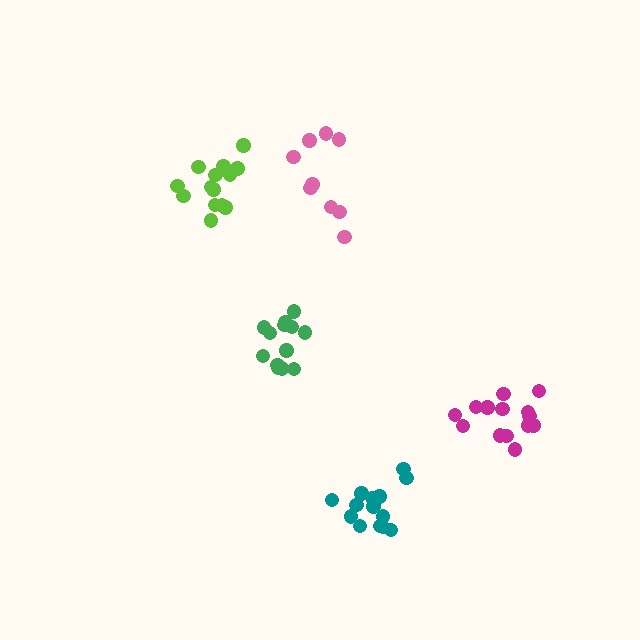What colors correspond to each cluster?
The clusters are colored: pink, magenta, green, lime, teal.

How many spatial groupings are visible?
There are 5 spatial groupings.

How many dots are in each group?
Group 1: 9 dots, Group 2: 14 dots, Group 3: 13 dots, Group 4: 14 dots, Group 5: 14 dots (64 total).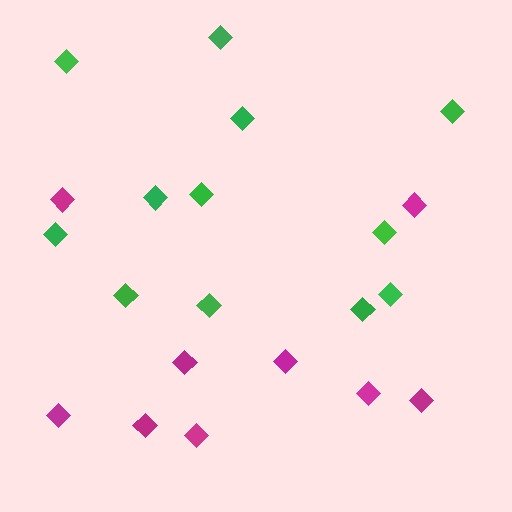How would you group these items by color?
There are 2 groups: one group of magenta diamonds (9) and one group of green diamonds (12).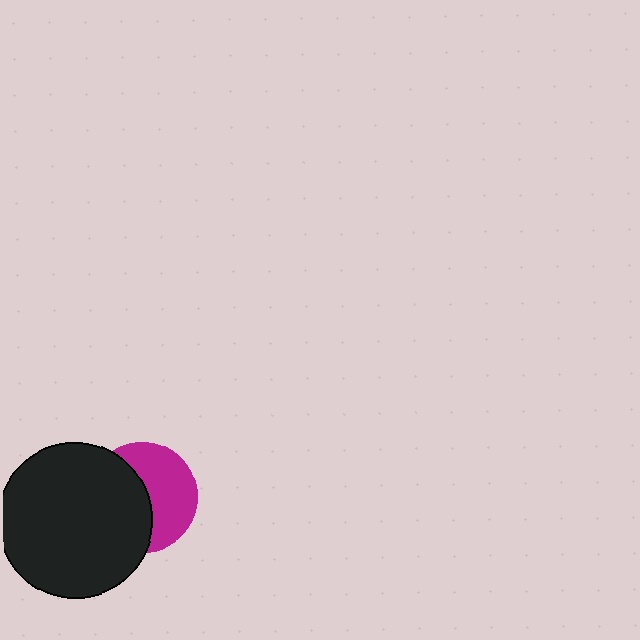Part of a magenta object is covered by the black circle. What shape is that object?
It is a circle.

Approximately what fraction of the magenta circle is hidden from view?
Roughly 49% of the magenta circle is hidden behind the black circle.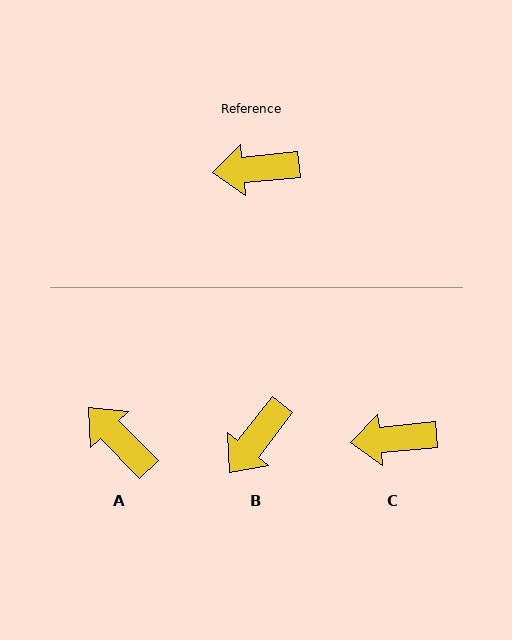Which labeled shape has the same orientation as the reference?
C.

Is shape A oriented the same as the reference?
No, it is off by about 51 degrees.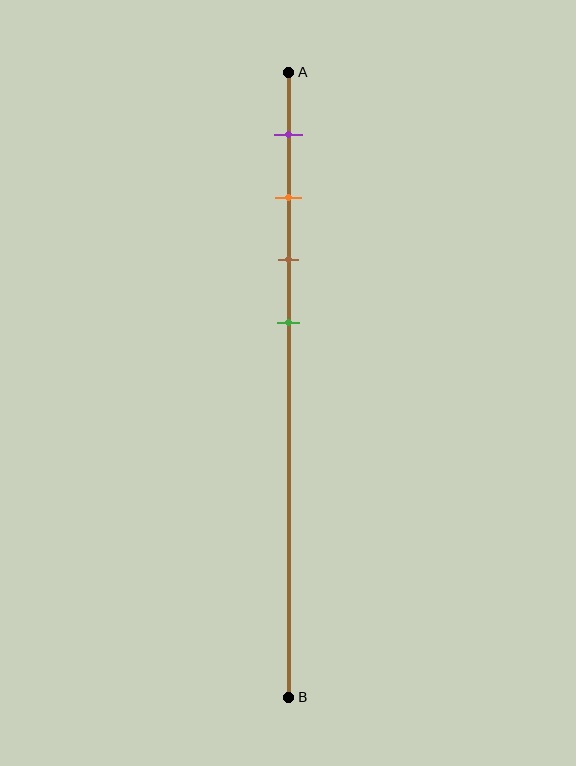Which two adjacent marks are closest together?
The orange and brown marks are the closest adjacent pair.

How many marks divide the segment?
There are 4 marks dividing the segment.